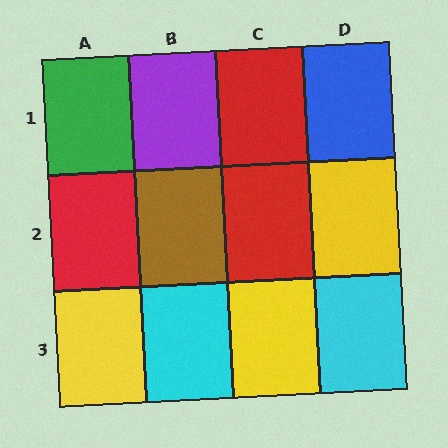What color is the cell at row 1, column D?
Blue.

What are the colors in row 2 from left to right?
Red, brown, red, yellow.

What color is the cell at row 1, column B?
Purple.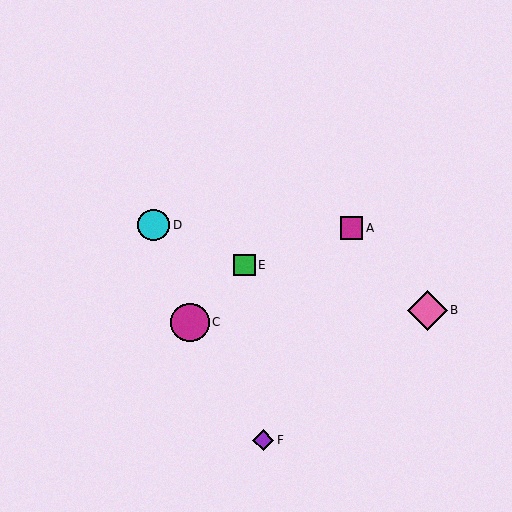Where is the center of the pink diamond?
The center of the pink diamond is at (428, 310).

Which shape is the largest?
The pink diamond (labeled B) is the largest.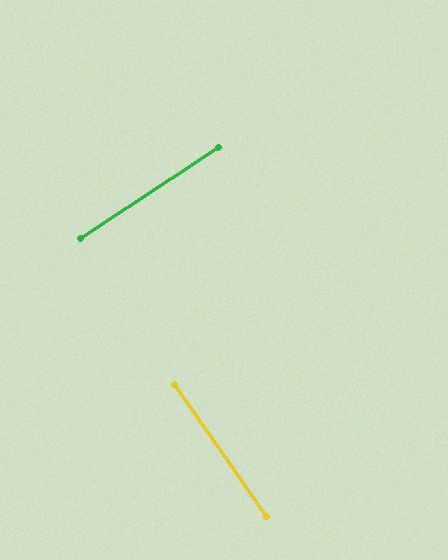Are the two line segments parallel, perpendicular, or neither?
Perpendicular — they meet at approximately 89°.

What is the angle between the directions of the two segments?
Approximately 89 degrees.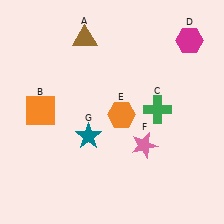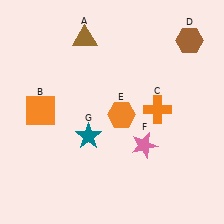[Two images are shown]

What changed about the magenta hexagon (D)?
In Image 1, D is magenta. In Image 2, it changed to brown.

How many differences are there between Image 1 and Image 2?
There are 2 differences between the two images.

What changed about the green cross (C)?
In Image 1, C is green. In Image 2, it changed to orange.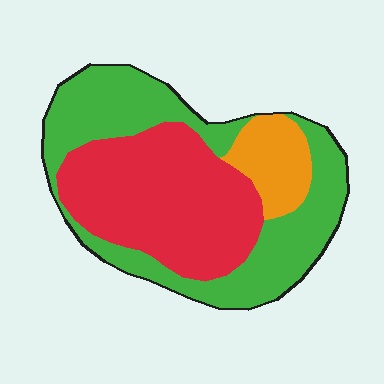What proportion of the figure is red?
Red covers around 40% of the figure.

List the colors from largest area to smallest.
From largest to smallest: green, red, orange.